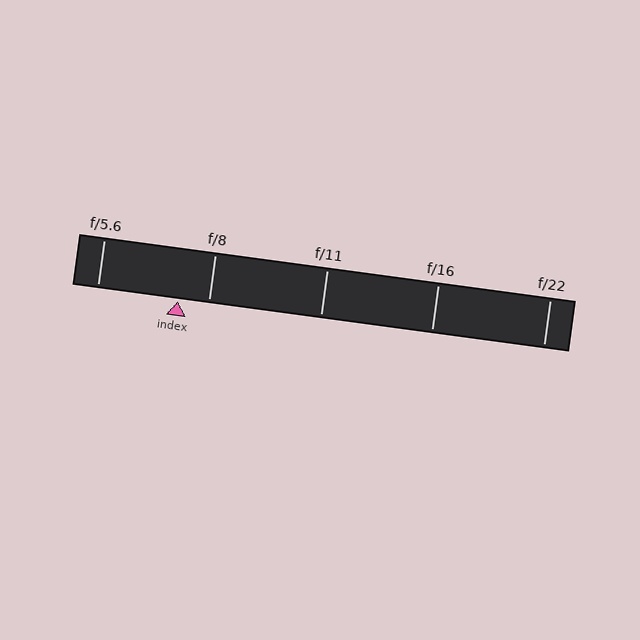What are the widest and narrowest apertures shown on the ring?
The widest aperture shown is f/5.6 and the narrowest is f/22.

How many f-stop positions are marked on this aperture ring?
There are 5 f-stop positions marked.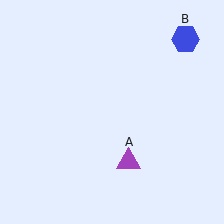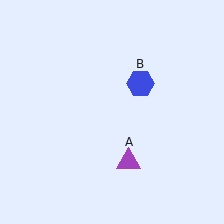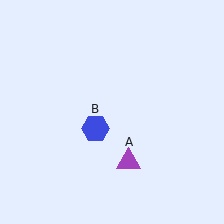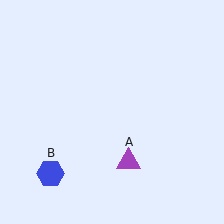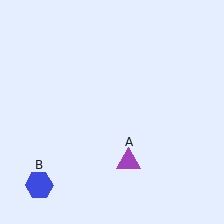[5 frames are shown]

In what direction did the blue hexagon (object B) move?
The blue hexagon (object B) moved down and to the left.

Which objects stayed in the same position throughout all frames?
Purple triangle (object A) remained stationary.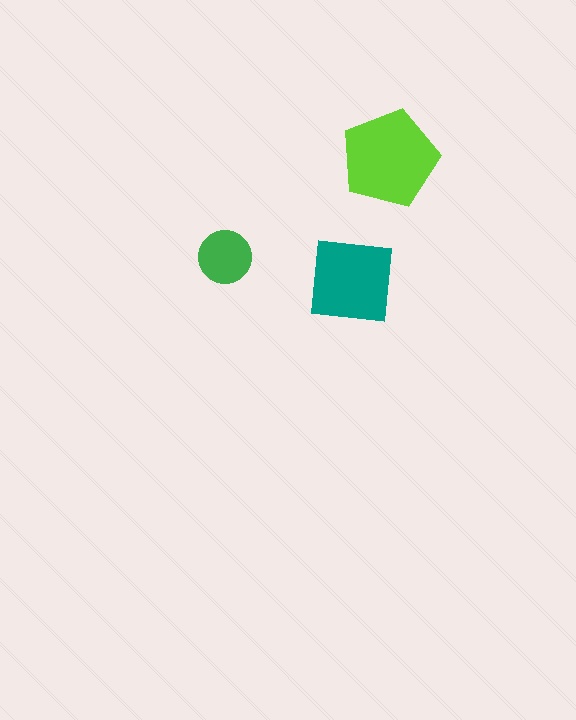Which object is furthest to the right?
The lime pentagon is rightmost.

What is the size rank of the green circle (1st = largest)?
3rd.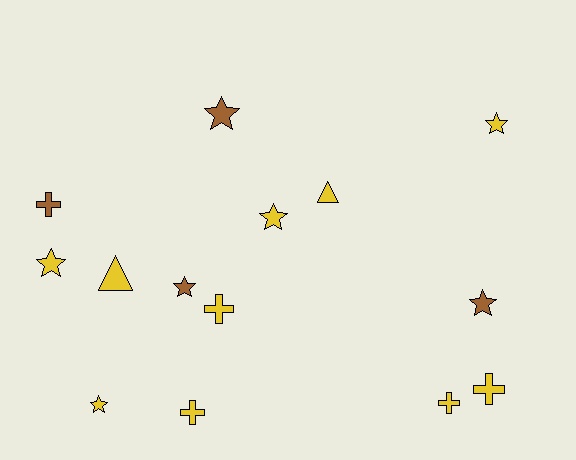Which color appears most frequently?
Yellow, with 10 objects.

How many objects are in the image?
There are 14 objects.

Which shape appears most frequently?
Star, with 7 objects.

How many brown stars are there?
There are 3 brown stars.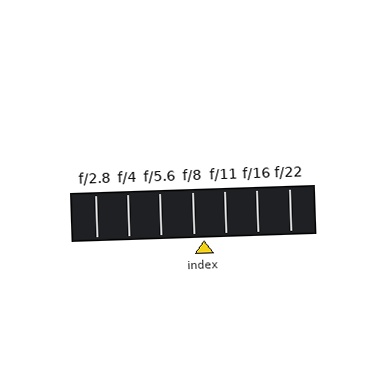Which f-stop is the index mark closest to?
The index mark is closest to f/8.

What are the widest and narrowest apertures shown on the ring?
The widest aperture shown is f/2.8 and the narrowest is f/22.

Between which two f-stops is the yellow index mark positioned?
The index mark is between f/8 and f/11.